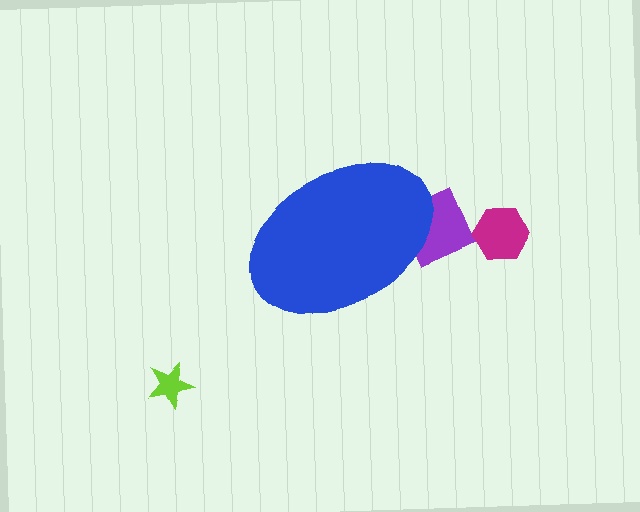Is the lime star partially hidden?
No, the lime star is fully visible.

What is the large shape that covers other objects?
A blue ellipse.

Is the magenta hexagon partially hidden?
No, the magenta hexagon is fully visible.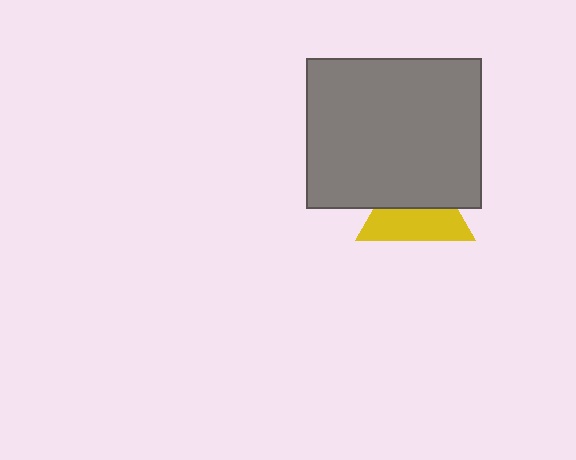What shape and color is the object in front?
The object in front is a gray rectangle.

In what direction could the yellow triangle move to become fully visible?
The yellow triangle could move down. That would shift it out from behind the gray rectangle entirely.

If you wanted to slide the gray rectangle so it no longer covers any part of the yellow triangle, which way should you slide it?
Slide it up — that is the most direct way to separate the two shapes.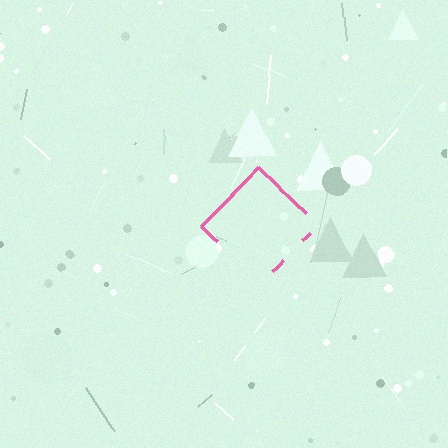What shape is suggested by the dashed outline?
The dashed outline suggests a diamond.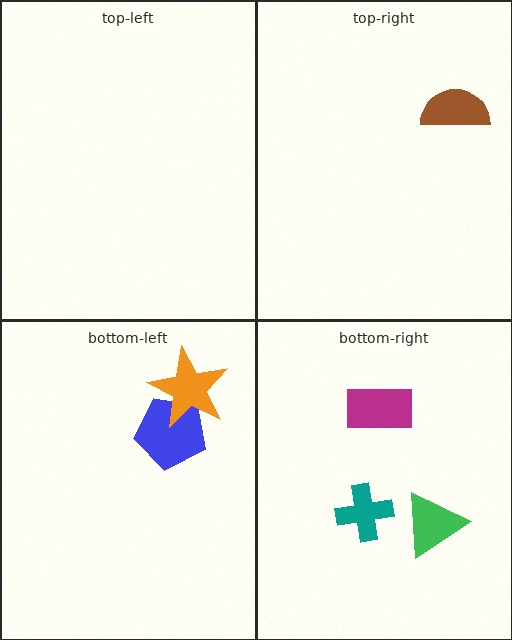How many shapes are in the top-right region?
1.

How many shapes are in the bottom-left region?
2.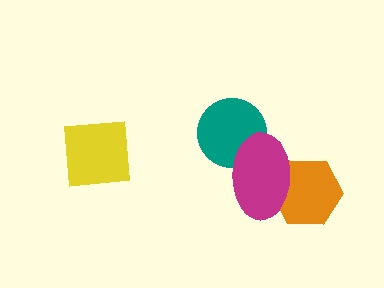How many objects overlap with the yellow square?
0 objects overlap with the yellow square.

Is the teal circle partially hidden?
Yes, it is partially covered by another shape.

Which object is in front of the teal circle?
The magenta ellipse is in front of the teal circle.